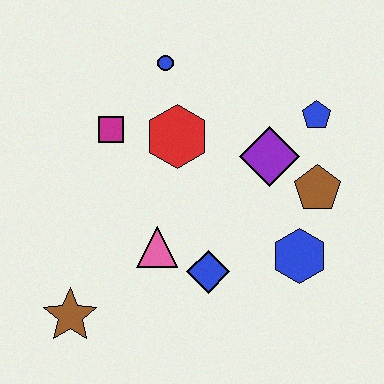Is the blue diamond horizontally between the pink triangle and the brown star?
No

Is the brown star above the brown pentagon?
No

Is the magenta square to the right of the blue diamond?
No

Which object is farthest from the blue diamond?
The blue circle is farthest from the blue diamond.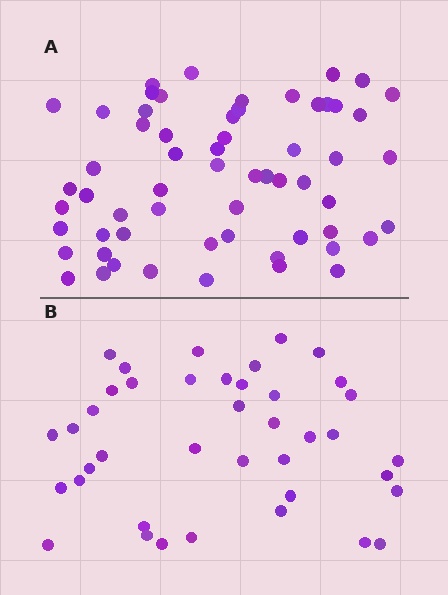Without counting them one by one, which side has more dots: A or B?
Region A (the top region) has more dots.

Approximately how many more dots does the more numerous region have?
Region A has approximately 20 more dots than region B.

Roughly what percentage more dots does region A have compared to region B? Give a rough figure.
About 50% more.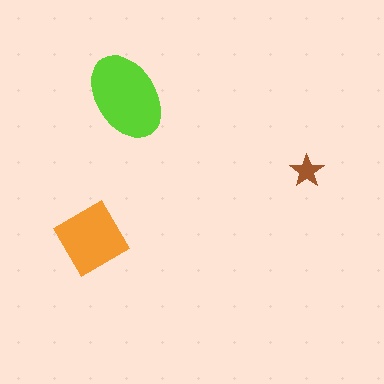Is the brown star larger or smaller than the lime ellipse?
Smaller.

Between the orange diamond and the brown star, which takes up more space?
The orange diamond.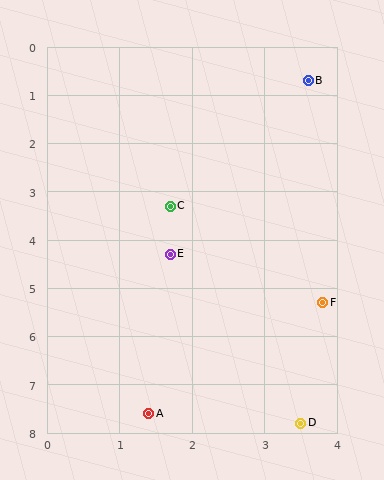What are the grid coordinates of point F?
Point F is at approximately (3.8, 5.3).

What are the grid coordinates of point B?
Point B is at approximately (3.6, 0.7).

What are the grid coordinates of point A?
Point A is at approximately (1.4, 7.6).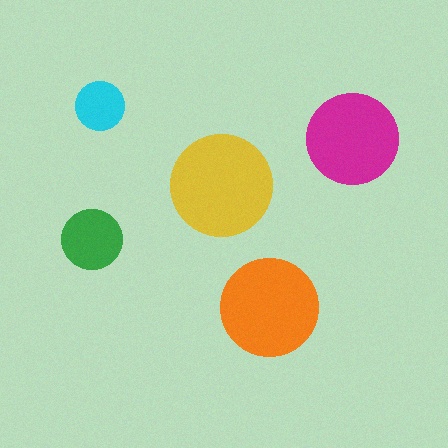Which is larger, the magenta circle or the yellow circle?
The yellow one.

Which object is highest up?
The cyan circle is topmost.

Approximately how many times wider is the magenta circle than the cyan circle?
About 2 times wider.